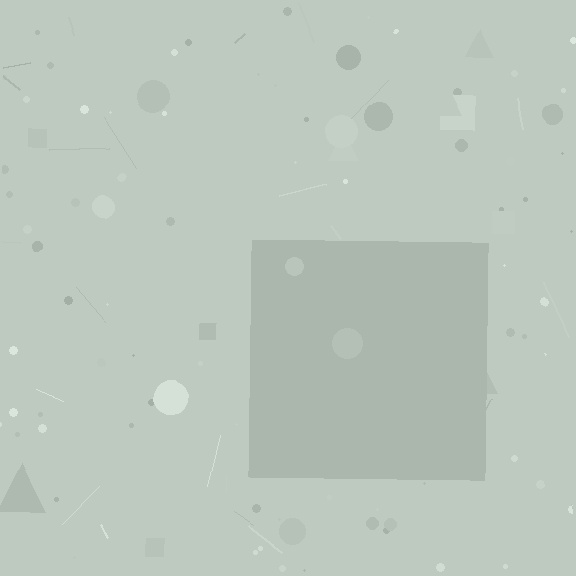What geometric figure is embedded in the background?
A square is embedded in the background.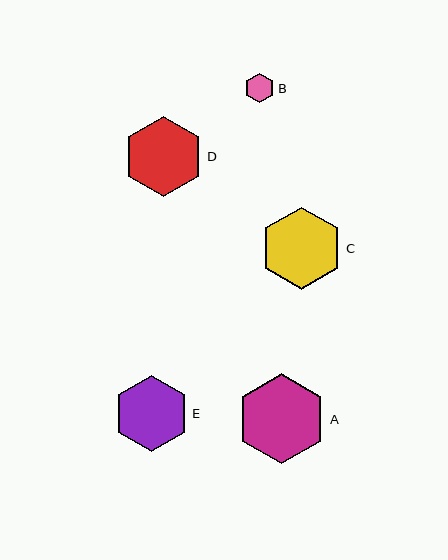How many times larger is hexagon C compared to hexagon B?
Hexagon C is approximately 2.7 times the size of hexagon B.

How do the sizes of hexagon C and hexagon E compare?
Hexagon C and hexagon E are approximately the same size.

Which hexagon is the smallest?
Hexagon B is the smallest with a size of approximately 30 pixels.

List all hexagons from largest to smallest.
From largest to smallest: A, C, D, E, B.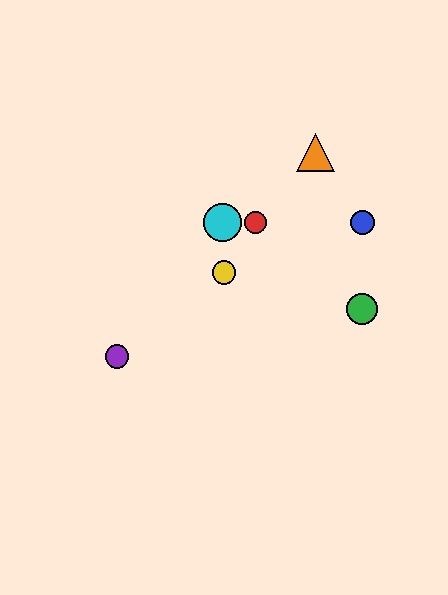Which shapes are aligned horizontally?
The red circle, the blue circle, the cyan circle are aligned horizontally.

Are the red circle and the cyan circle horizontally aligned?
Yes, both are at y≈223.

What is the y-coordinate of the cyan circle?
The cyan circle is at y≈223.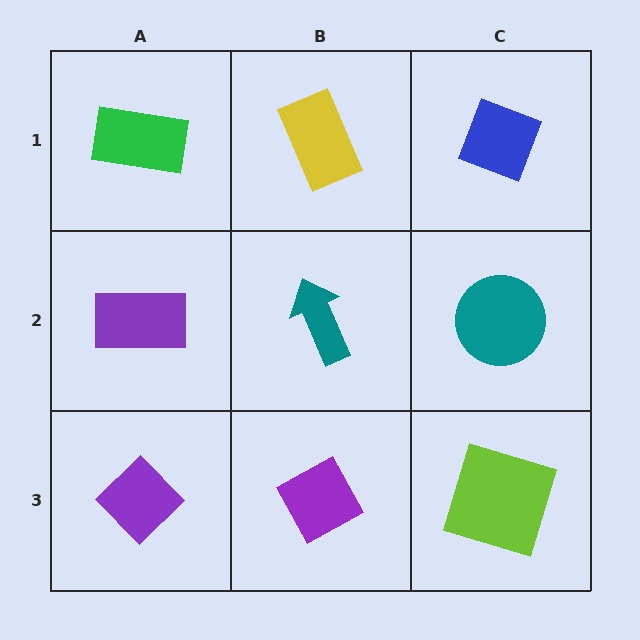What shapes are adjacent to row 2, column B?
A yellow rectangle (row 1, column B), a purple diamond (row 3, column B), a purple rectangle (row 2, column A), a teal circle (row 2, column C).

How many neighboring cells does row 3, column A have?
2.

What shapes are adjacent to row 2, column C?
A blue diamond (row 1, column C), a lime square (row 3, column C), a teal arrow (row 2, column B).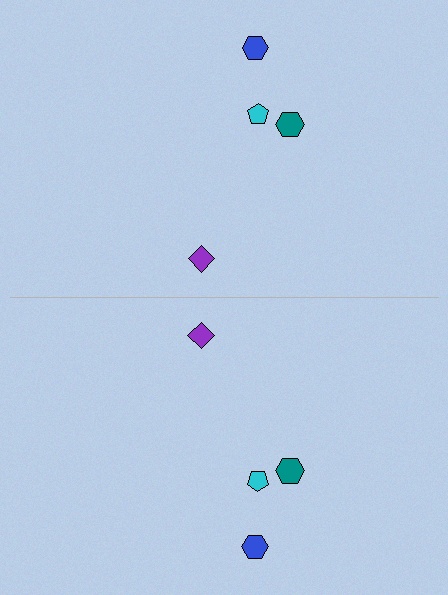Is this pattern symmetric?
Yes, this pattern has bilateral (reflection) symmetry.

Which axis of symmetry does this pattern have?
The pattern has a horizontal axis of symmetry running through the center of the image.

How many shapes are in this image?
There are 8 shapes in this image.